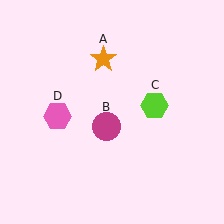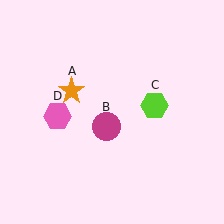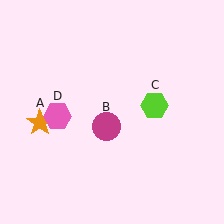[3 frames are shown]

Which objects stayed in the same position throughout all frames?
Magenta circle (object B) and lime hexagon (object C) and pink hexagon (object D) remained stationary.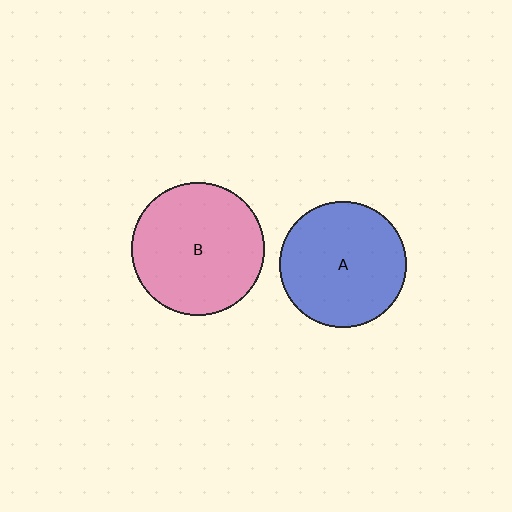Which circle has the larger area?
Circle B (pink).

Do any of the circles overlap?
No, none of the circles overlap.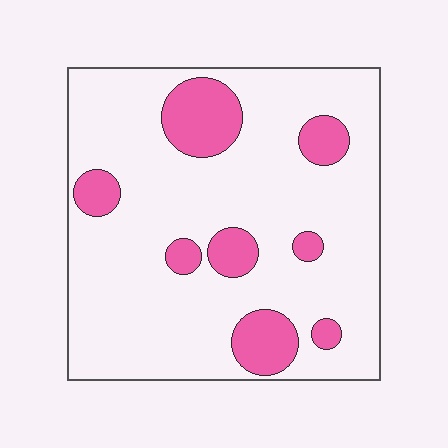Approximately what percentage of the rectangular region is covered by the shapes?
Approximately 20%.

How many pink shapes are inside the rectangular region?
8.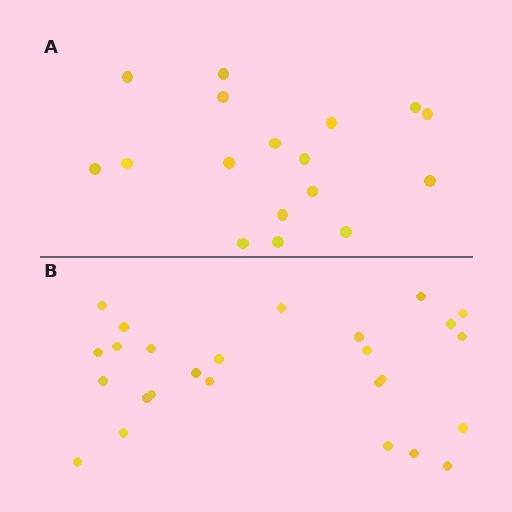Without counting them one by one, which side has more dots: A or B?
Region B (the bottom region) has more dots.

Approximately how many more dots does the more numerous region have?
Region B has roughly 8 or so more dots than region A.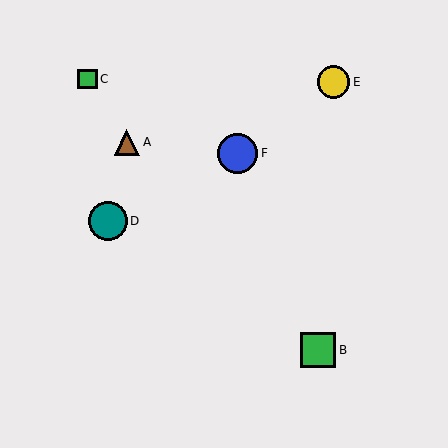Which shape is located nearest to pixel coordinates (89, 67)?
The green square (labeled C) at (87, 79) is nearest to that location.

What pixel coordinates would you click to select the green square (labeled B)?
Click at (318, 350) to select the green square B.